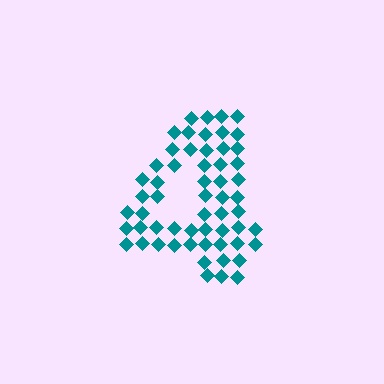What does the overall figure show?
The overall figure shows the digit 4.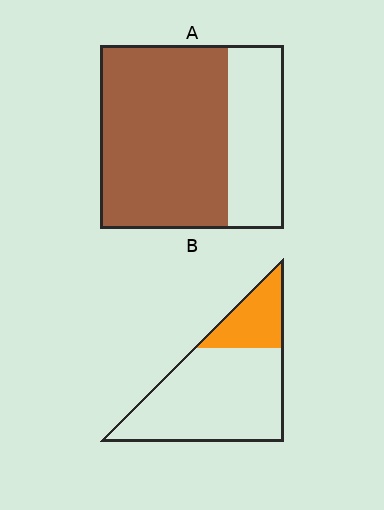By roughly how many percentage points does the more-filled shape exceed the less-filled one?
By roughly 45 percentage points (A over B).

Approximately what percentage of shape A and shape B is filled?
A is approximately 70% and B is approximately 25%.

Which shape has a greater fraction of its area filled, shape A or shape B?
Shape A.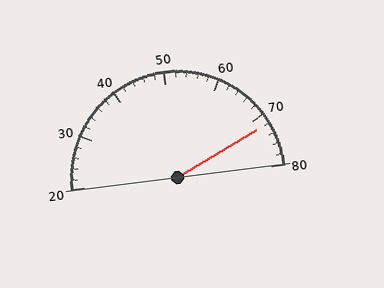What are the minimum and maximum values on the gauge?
The gauge ranges from 20 to 80.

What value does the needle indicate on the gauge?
The needle indicates approximately 72.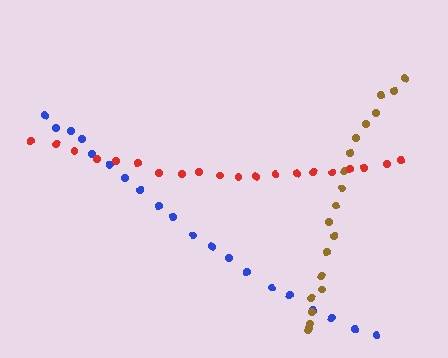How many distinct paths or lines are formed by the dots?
There are 3 distinct paths.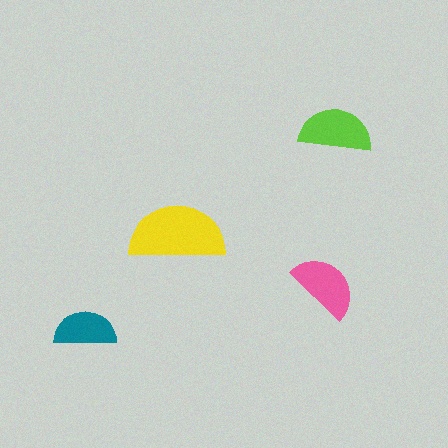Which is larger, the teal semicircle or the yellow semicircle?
The yellow one.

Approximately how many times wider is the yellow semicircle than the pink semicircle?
About 1.5 times wider.